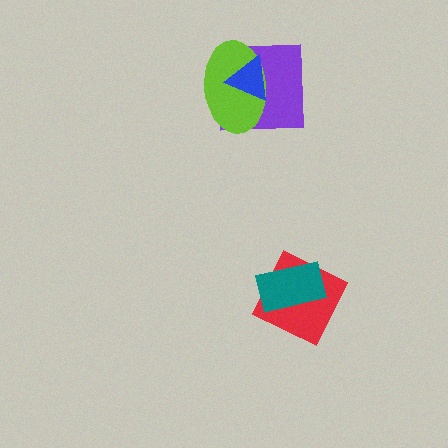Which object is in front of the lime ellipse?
The blue triangle is in front of the lime ellipse.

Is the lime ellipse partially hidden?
Yes, it is partially covered by another shape.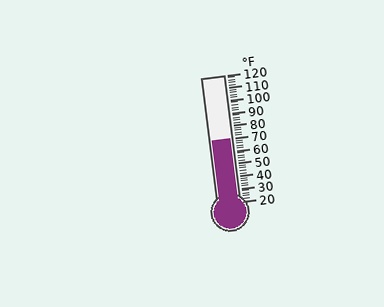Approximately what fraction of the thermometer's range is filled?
The thermometer is filled to approximately 50% of its range.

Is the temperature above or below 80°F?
The temperature is below 80°F.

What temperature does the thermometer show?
The thermometer shows approximately 70°F.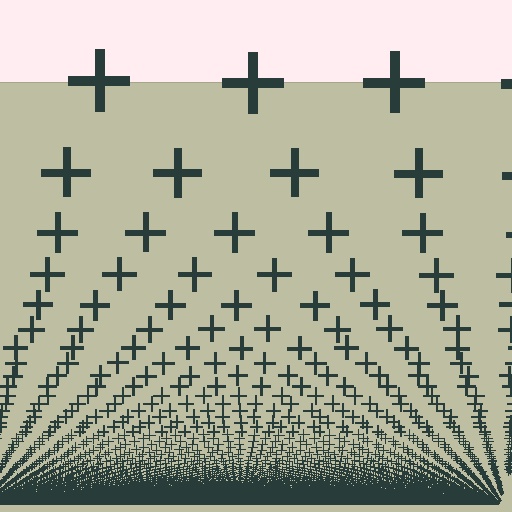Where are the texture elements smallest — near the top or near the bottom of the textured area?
Near the bottom.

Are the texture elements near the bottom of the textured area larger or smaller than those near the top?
Smaller. The gradient is inverted — elements near the bottom are smaller and denser.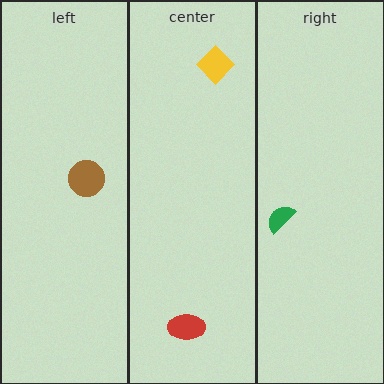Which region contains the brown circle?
The left region.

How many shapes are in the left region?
1.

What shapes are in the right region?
The green semicircle.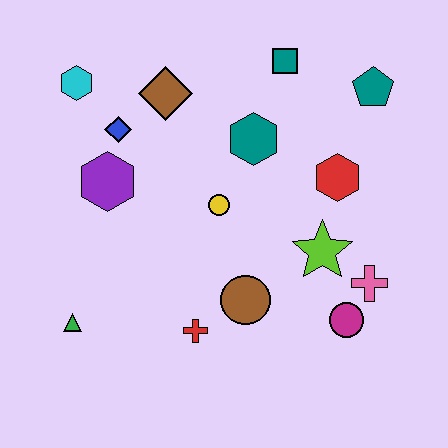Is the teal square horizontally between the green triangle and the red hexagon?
Yes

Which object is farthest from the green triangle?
The teal pentagon is farthest from the green triangle.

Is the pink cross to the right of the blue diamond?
Yes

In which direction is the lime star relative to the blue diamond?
The lime star is to the right of the blue diamond.